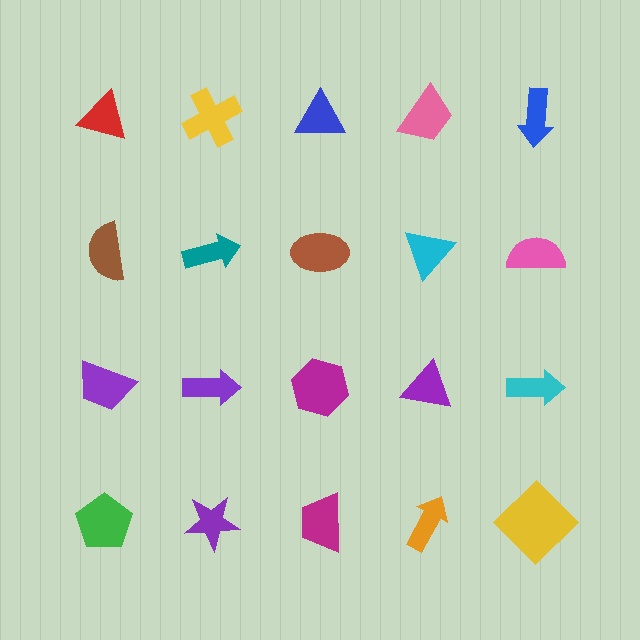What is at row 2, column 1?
A brown semicircle.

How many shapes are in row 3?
5 shapes.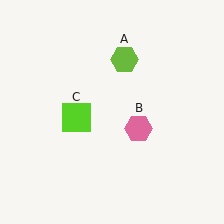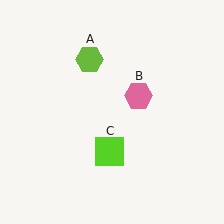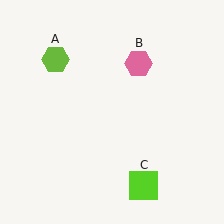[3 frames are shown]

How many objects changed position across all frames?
3 objects changed position: lime hexagon (object A), pink hexagon (object B), lime square (object C).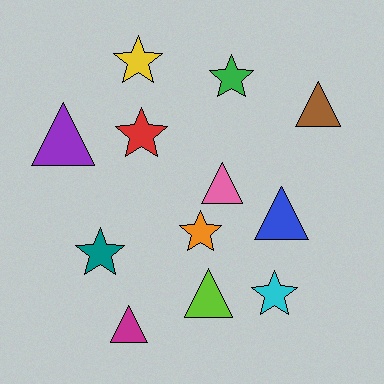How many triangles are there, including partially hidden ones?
There are 6 triangles.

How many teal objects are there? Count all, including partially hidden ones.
There is 1 teal object.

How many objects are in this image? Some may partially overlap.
There are 12 objects.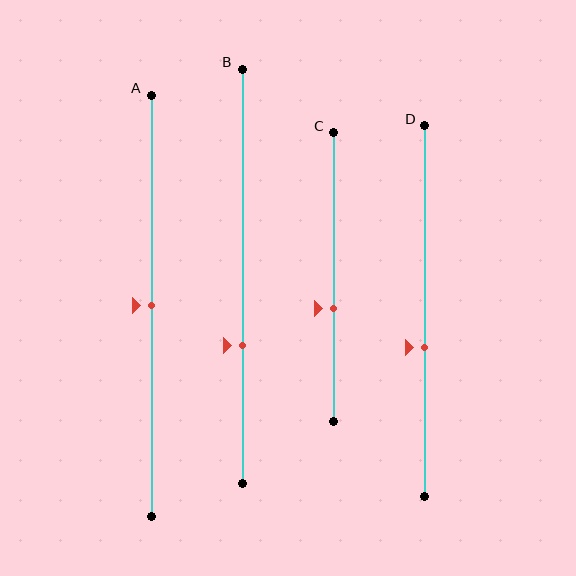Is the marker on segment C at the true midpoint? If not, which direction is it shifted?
No, the marker on segment C is shifted downward by about 11% of the segment length.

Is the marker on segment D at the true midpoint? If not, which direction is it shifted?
No, the marker on segment D is shifted downward by about 10% of the segment length.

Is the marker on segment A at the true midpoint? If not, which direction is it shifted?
Yes, the marker on segment A is at the true midpoint.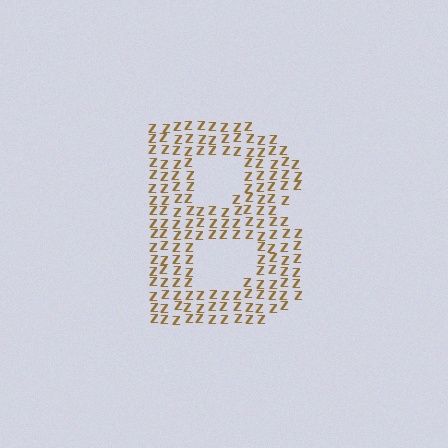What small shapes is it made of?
It is made of small letter Z's.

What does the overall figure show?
The overall figure shows the letter B.